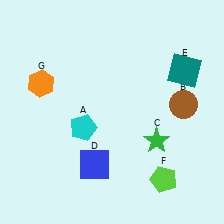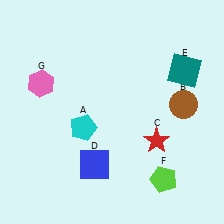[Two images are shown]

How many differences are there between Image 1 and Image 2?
There are 2 differences between the two images.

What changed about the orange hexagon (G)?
In Image 1, G is orange. In Image 2, it changed to pink.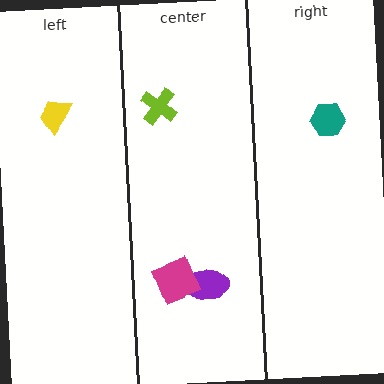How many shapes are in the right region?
1.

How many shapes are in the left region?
1.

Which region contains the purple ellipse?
The center region.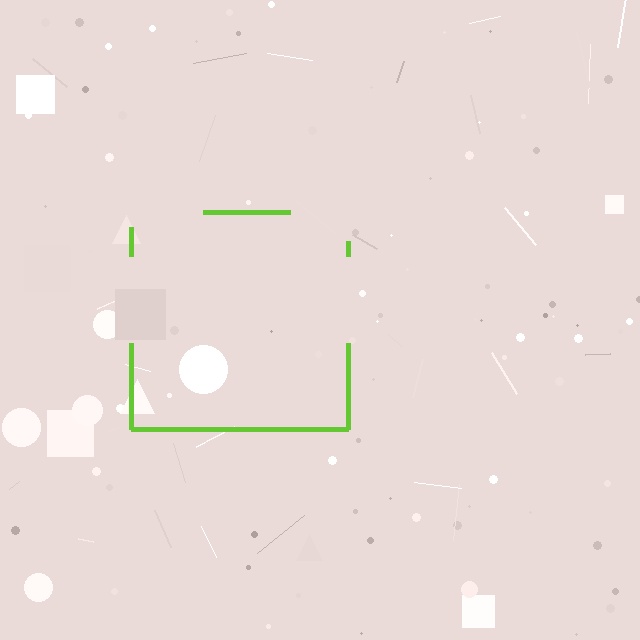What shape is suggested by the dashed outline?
The dashed outline suggests a square.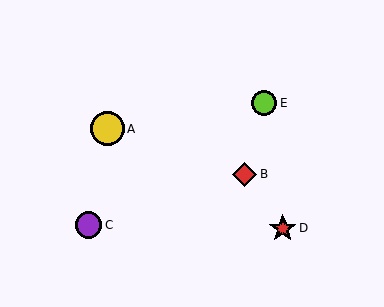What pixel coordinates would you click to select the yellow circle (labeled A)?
Click at (107, 128) to select the yellow circle A.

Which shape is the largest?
The yellow circle (labeled A) is the largest.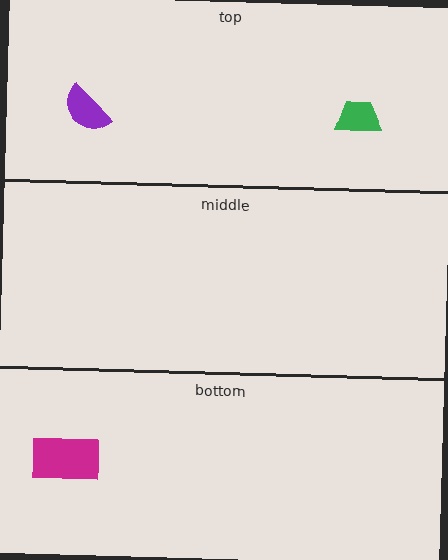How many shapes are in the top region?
2.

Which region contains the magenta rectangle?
The bottom region.